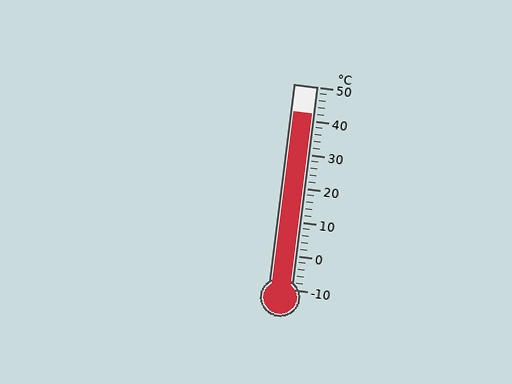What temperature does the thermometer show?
The thermometer shows approximately 42°C.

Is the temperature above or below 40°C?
The temperature is above 40°C.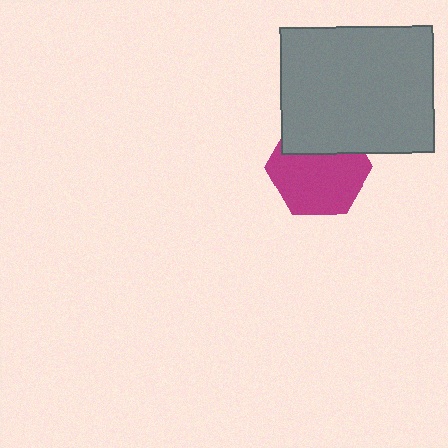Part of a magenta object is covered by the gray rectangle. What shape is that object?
It is a hexagon.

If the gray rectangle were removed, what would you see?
You would see the complete magenta hexagon.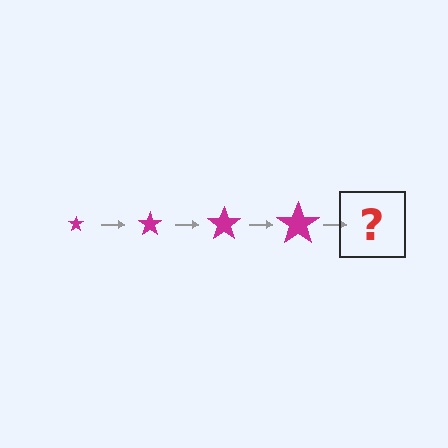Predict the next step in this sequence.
The next step is a magenta star, larger than the previous one.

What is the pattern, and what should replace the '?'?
The pattern is that the star gets progressively larger each step. The '?' should be a magenta star, larger than the previous one.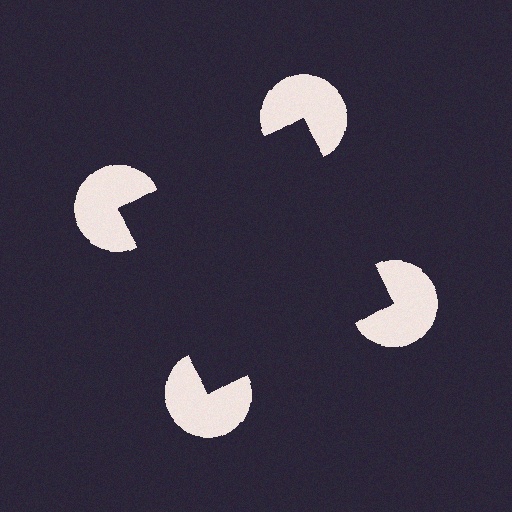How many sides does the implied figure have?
4 sides.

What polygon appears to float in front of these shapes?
An illusory square — its edges are inferred from the aligned wedge cuts in the pac-man discs, not physically drawn.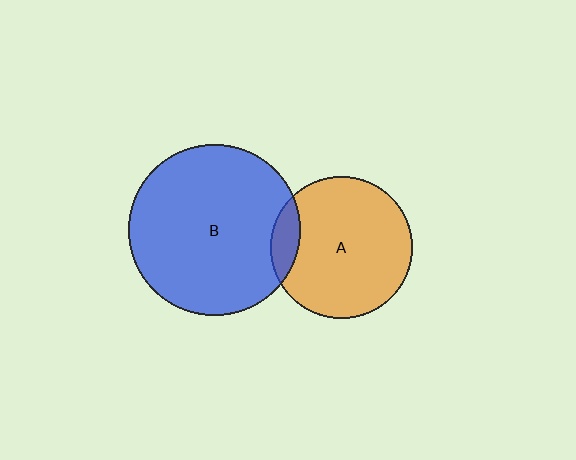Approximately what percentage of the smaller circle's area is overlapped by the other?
Approximately 10%.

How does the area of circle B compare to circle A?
Approximately 1.5 times.